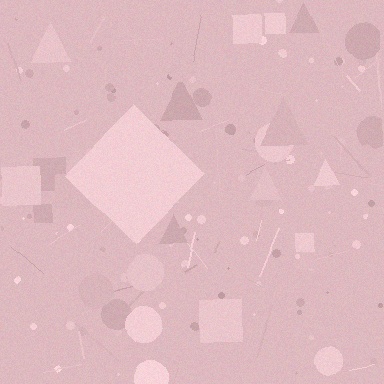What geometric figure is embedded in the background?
A diamond is embedded in the background.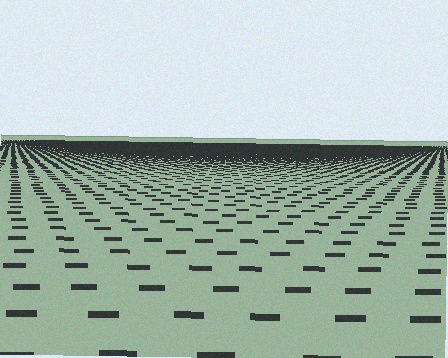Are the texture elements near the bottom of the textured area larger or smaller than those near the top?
Larger. Near the bottom, elements are closer to the viewer and appear at a bigger on-screen size.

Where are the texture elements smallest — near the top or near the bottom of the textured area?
Near the top.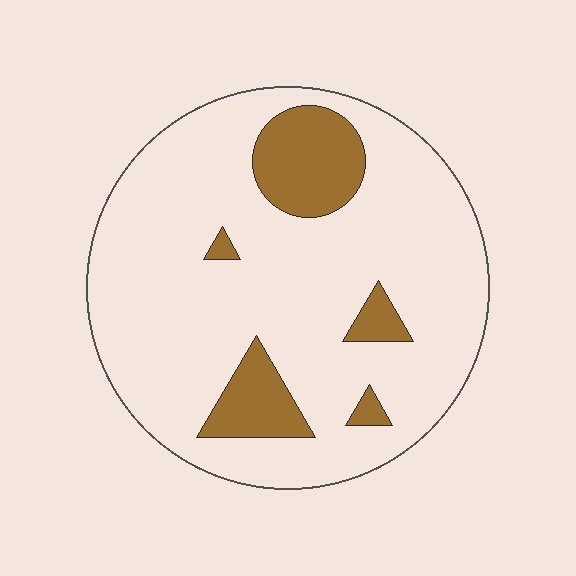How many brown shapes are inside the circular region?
5.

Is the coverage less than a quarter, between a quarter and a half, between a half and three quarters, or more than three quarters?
Less than a quarter.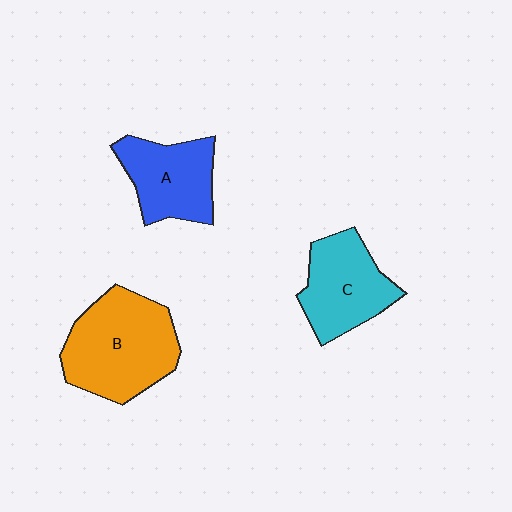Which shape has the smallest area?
Shape A (blue).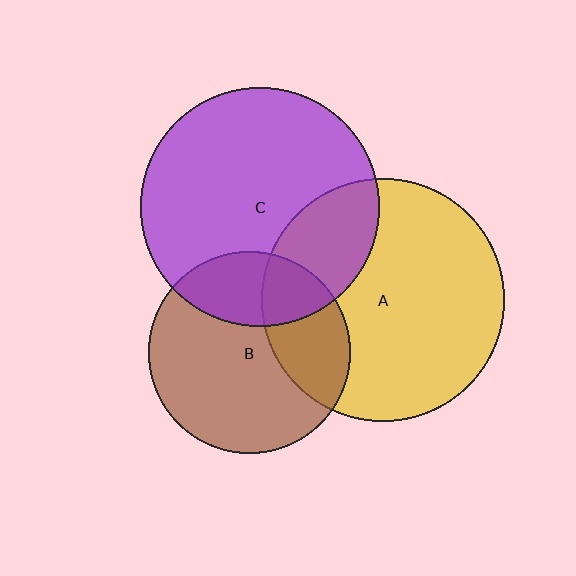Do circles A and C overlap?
Yes.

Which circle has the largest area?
Circle A (yellow).